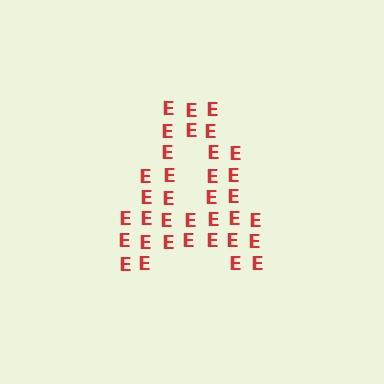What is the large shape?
The large shape is the letter A.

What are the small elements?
The small elements are letter E's.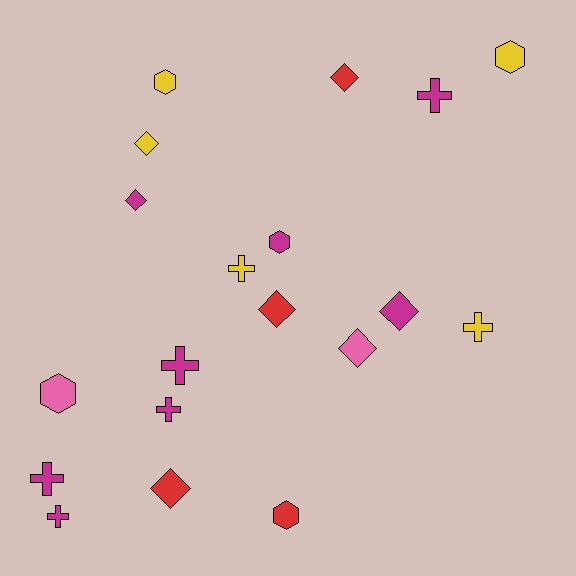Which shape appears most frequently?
Diamond, with 7 objects.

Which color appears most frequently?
Magenta, with 8 objects.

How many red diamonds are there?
There are 3 red diamonds.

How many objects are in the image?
There are 19 objects.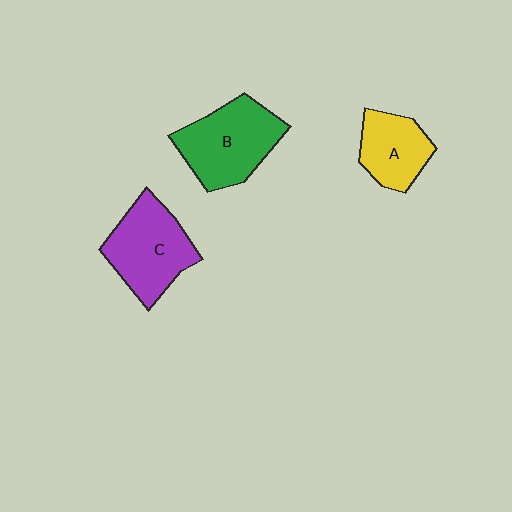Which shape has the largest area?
Shape B (green).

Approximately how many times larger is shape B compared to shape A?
Approximately 1.5 times.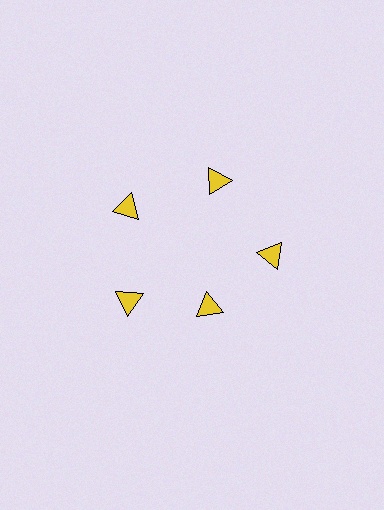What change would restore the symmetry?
The symmetry would be restored by moving it outward, back onto the ring so that all 5 triangles sit at equal angles and equal distance from the center.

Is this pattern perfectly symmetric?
No. The 5 yellow triangles are arranged in a ring, but one element near the 5 o'clock position is pulled inward toward the center, breaking the 5-fold rotational symmetry.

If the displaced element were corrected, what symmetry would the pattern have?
It would have 5-fold rotational symmetry — the pattern would map onto itself every 72 degrees.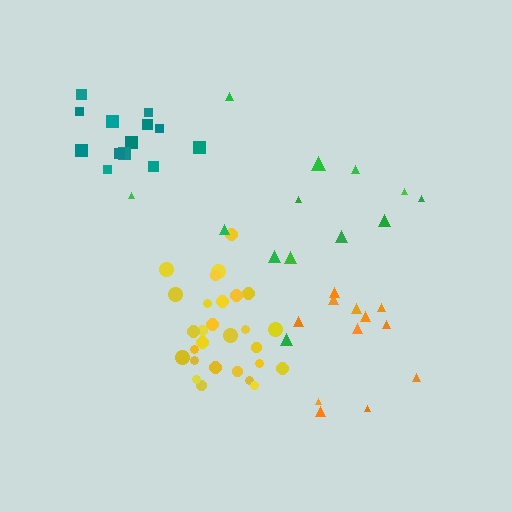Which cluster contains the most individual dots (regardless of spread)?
Yellow (29).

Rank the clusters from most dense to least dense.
yellow, teal, orange, green.